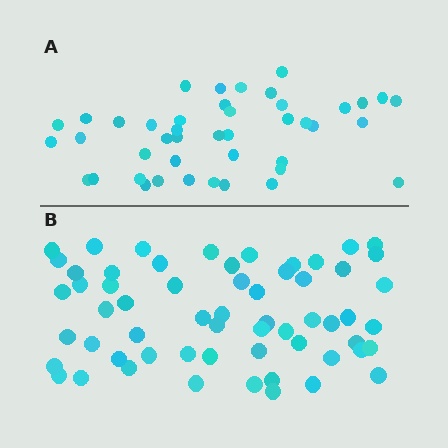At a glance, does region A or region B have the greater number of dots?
Region B (the bottom region) has more dots.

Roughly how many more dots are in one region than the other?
Region B has approximately 15 more dots than region A.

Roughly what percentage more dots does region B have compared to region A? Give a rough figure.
About 40% more.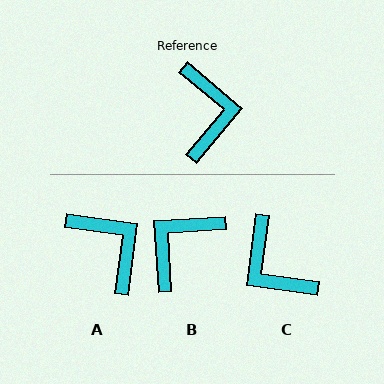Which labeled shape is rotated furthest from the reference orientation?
C, about 147 degrees away.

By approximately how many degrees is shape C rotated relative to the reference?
Approximately 147 degrees clockwise.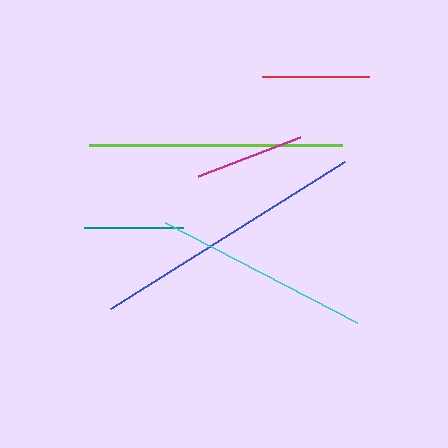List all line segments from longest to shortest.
From longest to shortest: blue, lime, cyan, magenta, red, teal.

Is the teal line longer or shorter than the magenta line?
The magenta line is longer than the teal line.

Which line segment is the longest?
The blue line is the longest at approximately 276 pixels.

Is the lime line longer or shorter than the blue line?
The blue line is longer than the lime line.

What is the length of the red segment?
The red segment is approximately 107 pixels long.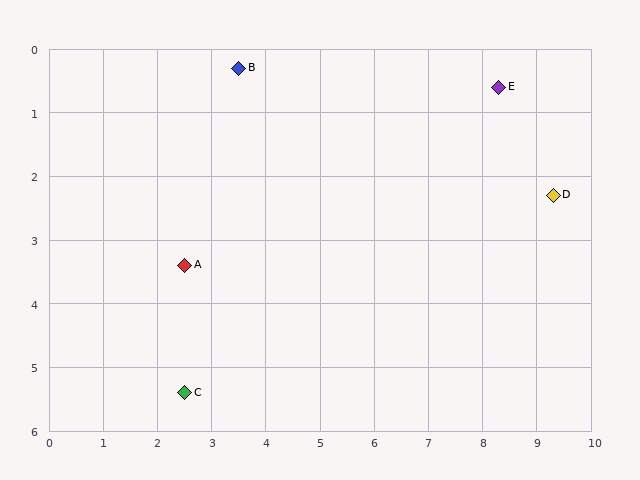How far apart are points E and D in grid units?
Points E and D are about 2.0 grid units apart.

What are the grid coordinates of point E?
Point E is at approximately (8.3, 0.6).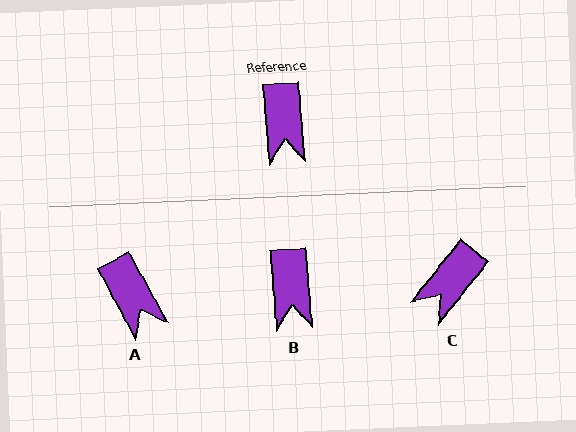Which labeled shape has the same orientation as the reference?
B.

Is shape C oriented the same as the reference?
No, it is off by about 43 degrees.